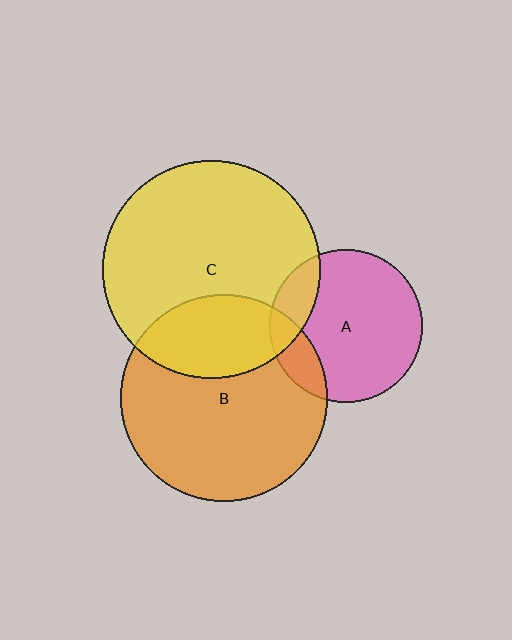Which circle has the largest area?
Circle C (yellow).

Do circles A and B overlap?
Yes.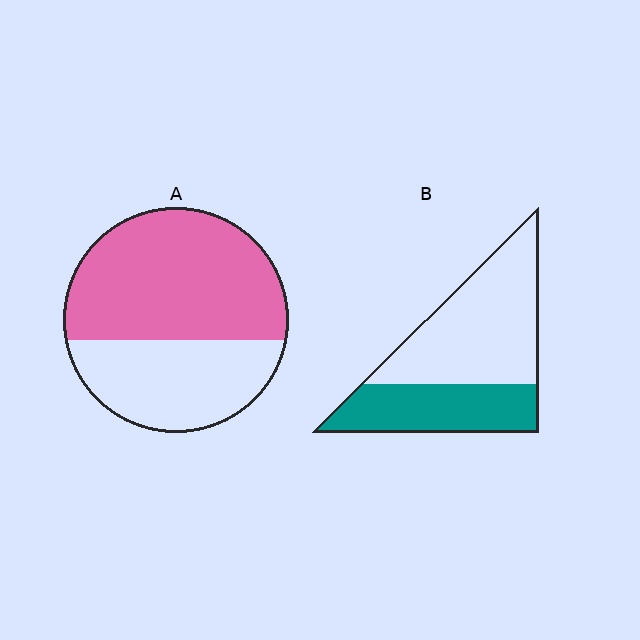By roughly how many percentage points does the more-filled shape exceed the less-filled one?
By roughly 25 percentage points (A over B).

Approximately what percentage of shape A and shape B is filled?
A is approximately 60% and B is approximately 40%.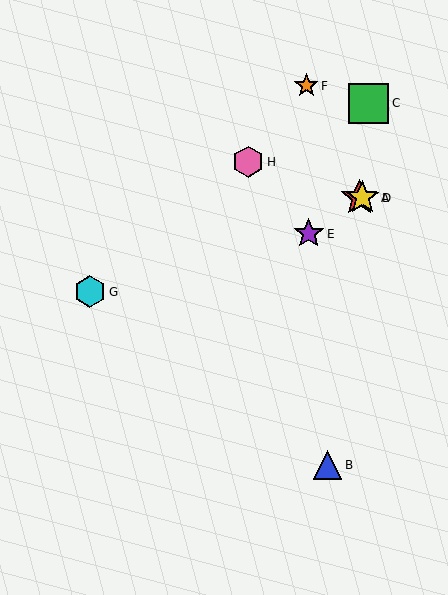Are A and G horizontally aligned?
No, A is at y≈198 and G is at y≈292.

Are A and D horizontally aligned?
Yes, both are at y≈198.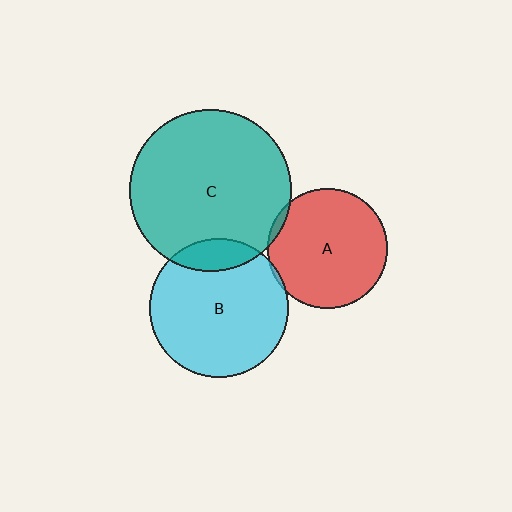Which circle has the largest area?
Circle C (teal).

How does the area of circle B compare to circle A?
Approximately 1.4 times.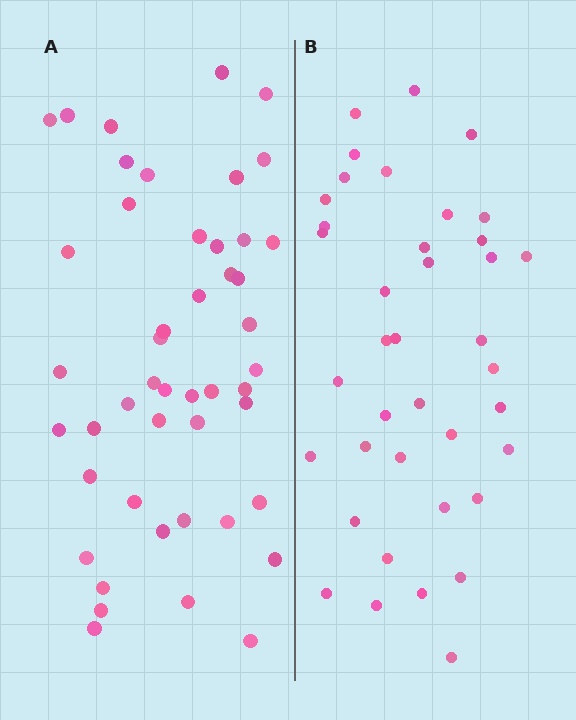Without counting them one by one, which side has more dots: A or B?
Region A (the left region) has more dots.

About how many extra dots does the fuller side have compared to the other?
Region A has roughly 8 or so more dots than region B.